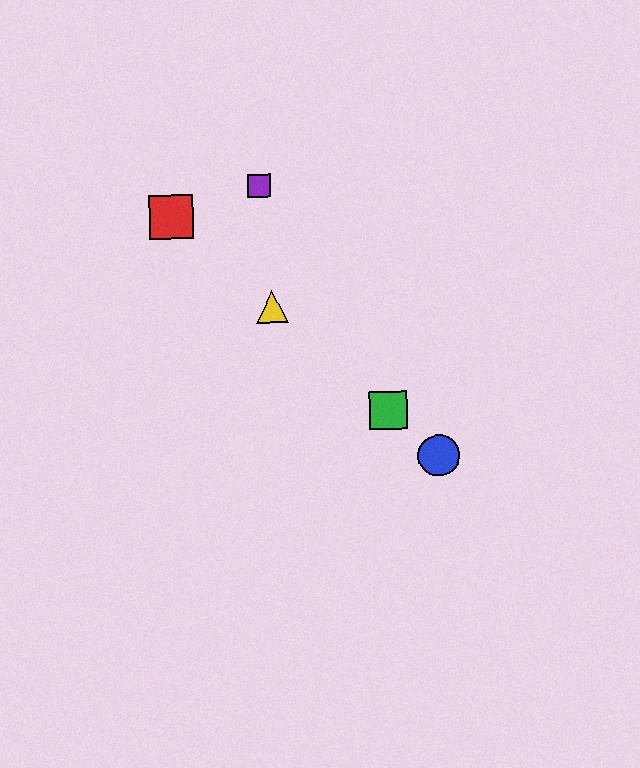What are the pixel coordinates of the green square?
The green square is at (388, 410).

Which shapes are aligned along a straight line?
The red square, the blue circle, the green square, the yellow triangle are aligned along a straight line.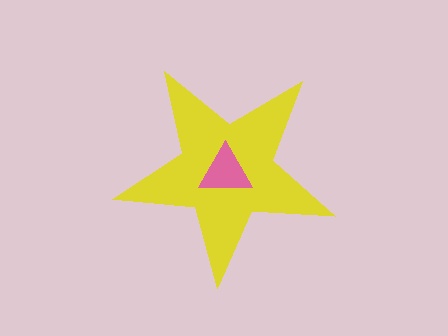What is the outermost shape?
The yellow star.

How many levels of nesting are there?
2.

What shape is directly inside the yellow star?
The pink triangle.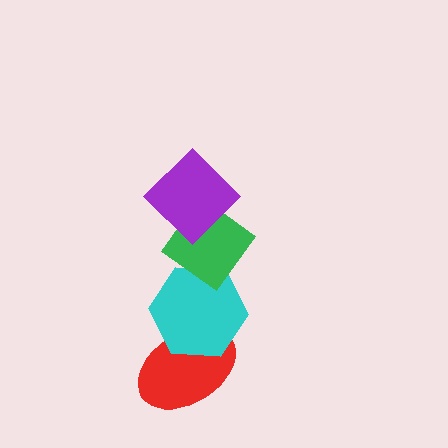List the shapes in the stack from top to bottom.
From top to bottom: the purple diamond, the green diamond, the cyan hexagon, the red ellipse.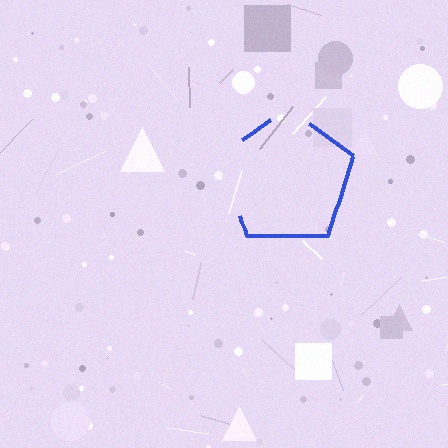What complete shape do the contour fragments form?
The contour fragments form a pentagon.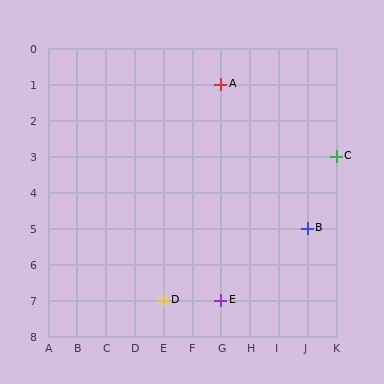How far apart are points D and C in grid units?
Points D and C are 6 columns and 4 rows apart (about 7.2 grid units diagonally).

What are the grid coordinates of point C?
Point C is at grid coordinates (K, 3).